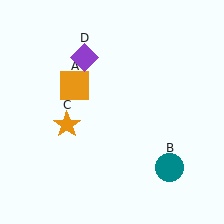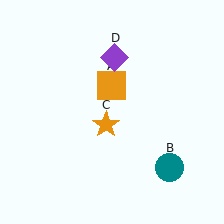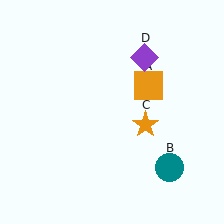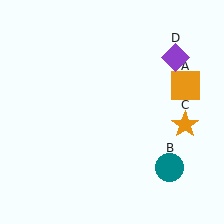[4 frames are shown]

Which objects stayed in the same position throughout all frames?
Teal circle (object B) remained stationary.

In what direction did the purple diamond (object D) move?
The purple diamond (object D) moved right.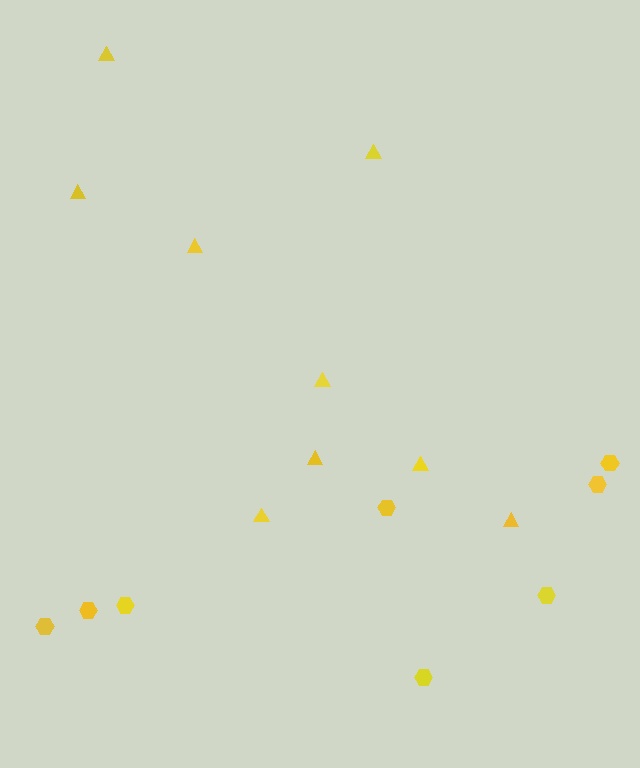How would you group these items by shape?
There are 2 groups: one group of hexagons (8) and one group of triangles (9).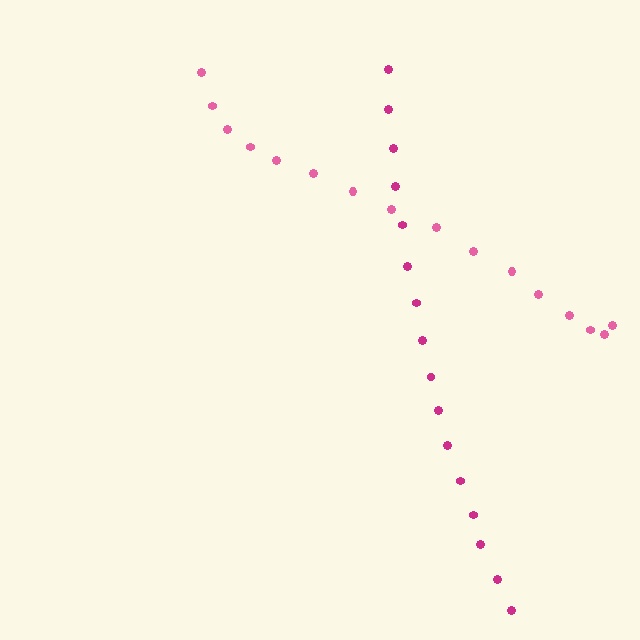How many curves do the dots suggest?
There are 2 distinct paths.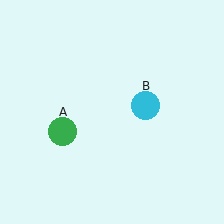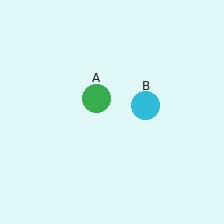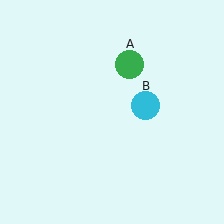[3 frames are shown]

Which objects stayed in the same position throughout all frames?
Cyan circle (object B) remained stationary.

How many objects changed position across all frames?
1 object changed position: green circle (object A).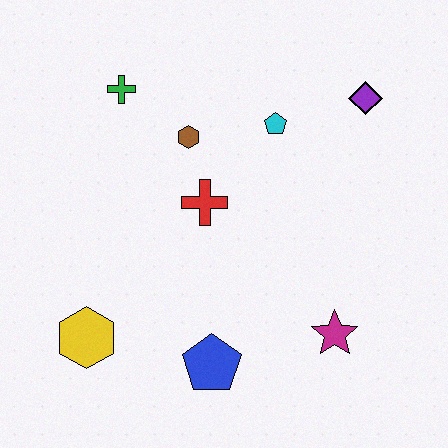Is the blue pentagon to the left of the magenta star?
Yes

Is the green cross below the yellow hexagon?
No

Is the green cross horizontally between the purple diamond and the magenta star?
No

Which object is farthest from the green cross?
The magenta star is farthest from the green cross.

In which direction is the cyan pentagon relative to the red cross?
The cyan pentagon is above the red cross.